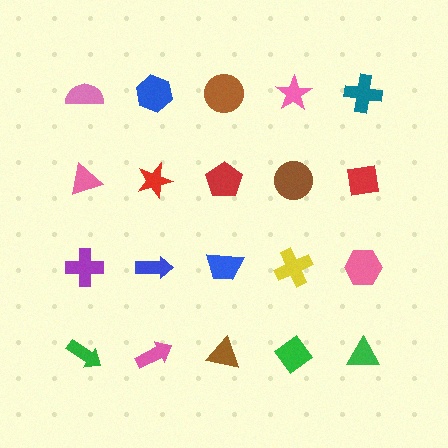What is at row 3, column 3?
A blue trapezoid.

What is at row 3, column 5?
A pink hexagon.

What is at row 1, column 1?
A pink semicircle.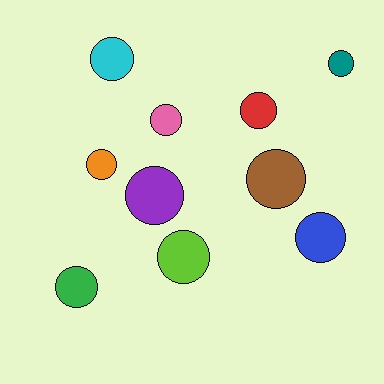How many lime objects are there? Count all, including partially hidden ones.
There is 1 lime object.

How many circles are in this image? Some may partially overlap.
There are 10 circles.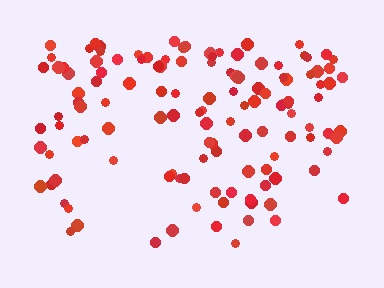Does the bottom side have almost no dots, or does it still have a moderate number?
Still a moderate number, just noticeably fewer than the top.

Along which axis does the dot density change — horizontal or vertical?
Vertical.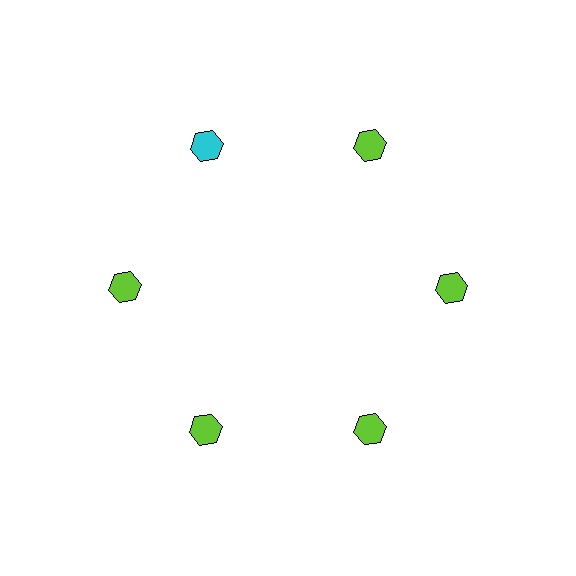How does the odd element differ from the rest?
It has a different color: cyan instead of lime.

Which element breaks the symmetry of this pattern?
The cyan hexagon at roughly the 11 o'clock position breaks the symmetry. All other shapes are lime hexagons.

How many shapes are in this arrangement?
There are 6 shapes arranged in a ring pattern.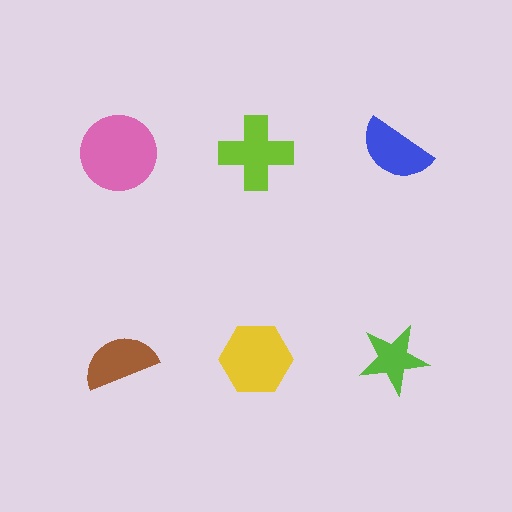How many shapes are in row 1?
3 shapes.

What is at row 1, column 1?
A pink circle.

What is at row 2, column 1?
A brown semicircle.